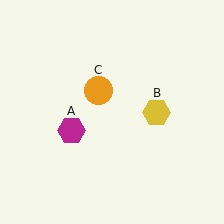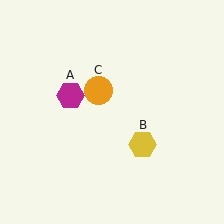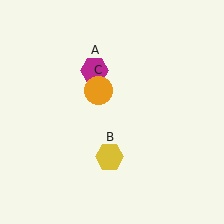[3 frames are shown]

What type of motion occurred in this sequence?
The magenta hexagon (object A), yellow hexagon (object B) rotated clockwise around the center of the scene.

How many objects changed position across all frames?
2 objects changed position: magenta hexagon (object A), yellow hexagon (object B).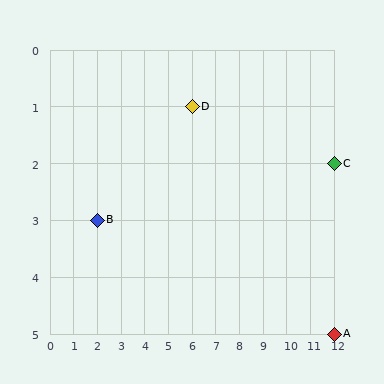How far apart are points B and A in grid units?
Points B and A are 10 columns and 2 rows apart (about 10.2 grid units diagonally).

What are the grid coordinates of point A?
Point A is at grid coordinates (12, 5).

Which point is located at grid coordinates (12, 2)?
Point C is at (12, 2).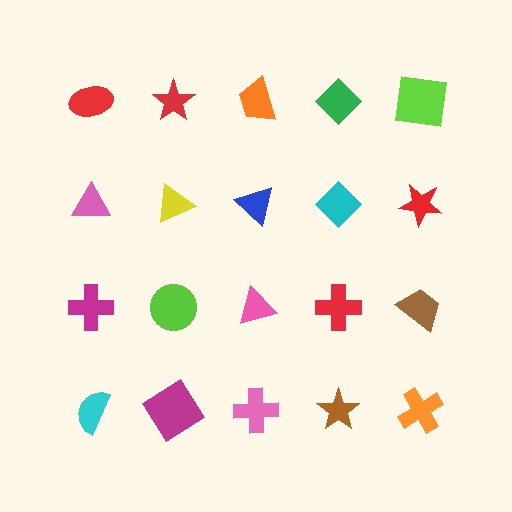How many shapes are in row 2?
5 shapes.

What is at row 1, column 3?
An orange trapezoid.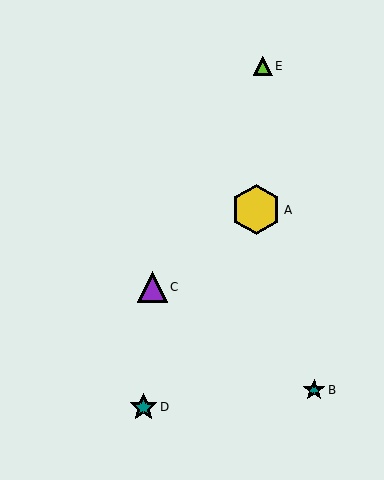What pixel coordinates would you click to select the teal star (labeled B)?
Click at (314, 390) to select the teal star B.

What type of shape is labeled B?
Shape B is a teal star.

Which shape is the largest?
The yellow hexagon (labeled A) is the largest.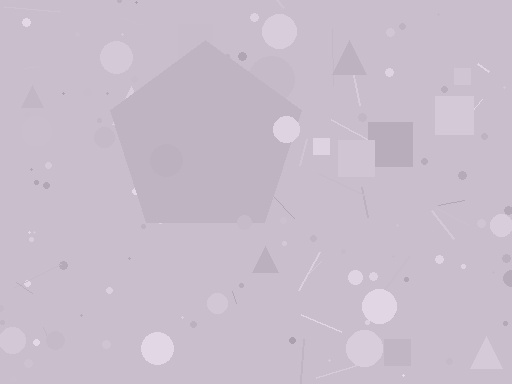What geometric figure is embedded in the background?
A pentagon is embedded in the background.